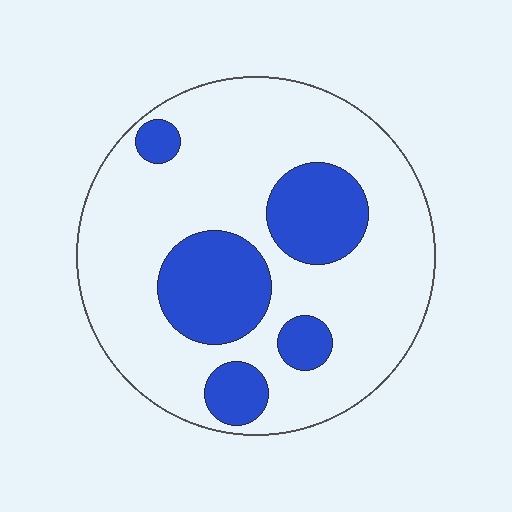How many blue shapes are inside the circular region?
5.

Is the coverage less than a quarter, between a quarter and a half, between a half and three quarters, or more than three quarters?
Between a quarter and a half.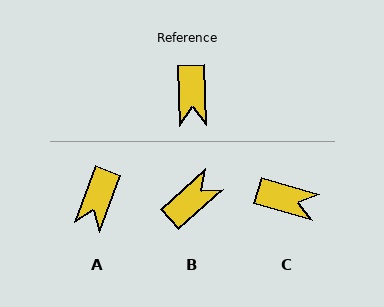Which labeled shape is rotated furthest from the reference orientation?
B, about 129 degrees away.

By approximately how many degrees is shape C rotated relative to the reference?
Approximately 71 degrees counter-clockwise.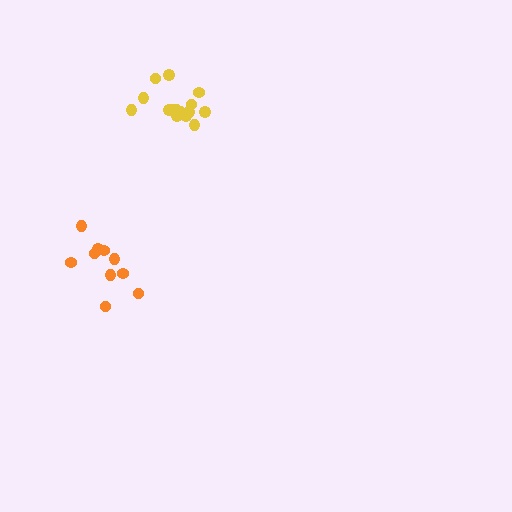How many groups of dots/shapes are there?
There are 2 groups.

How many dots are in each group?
Group 1: 10 dots, Group 2: 15 dots (25 total).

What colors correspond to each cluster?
The clusters are colored: orange, yellow.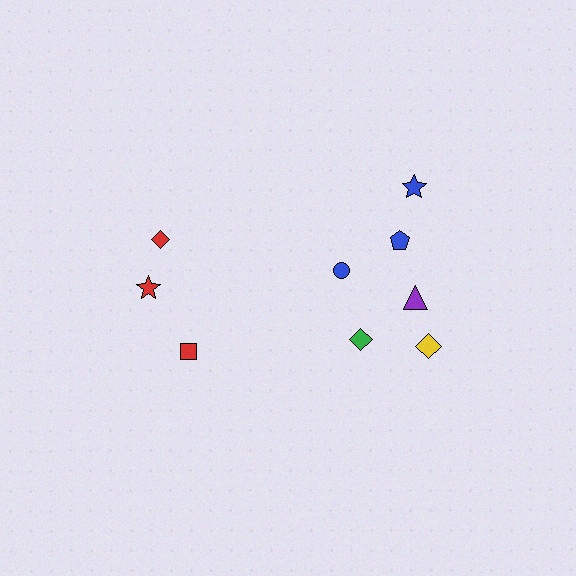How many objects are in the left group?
There are 3 objects.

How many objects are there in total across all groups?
There are 9 objects.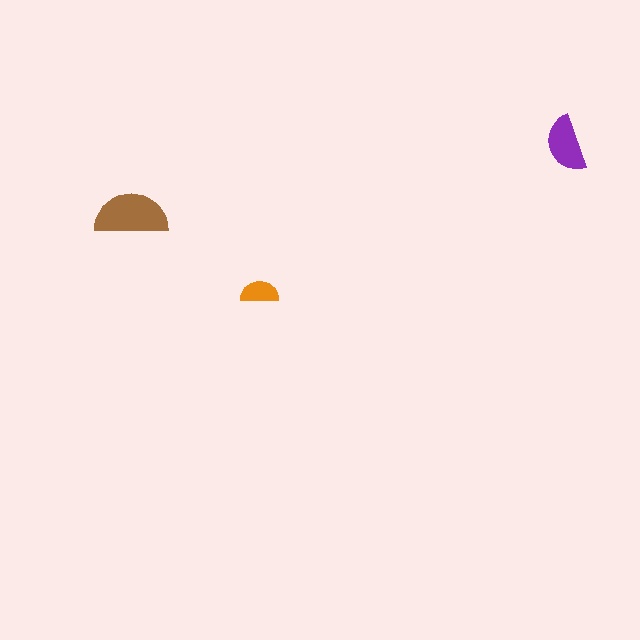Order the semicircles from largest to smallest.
the brown one, the purple one, the orange one.